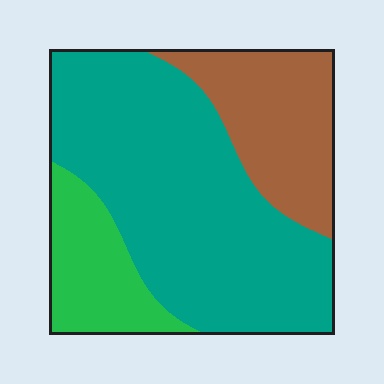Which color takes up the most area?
Teal, at roughly 60%.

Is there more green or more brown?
Brown.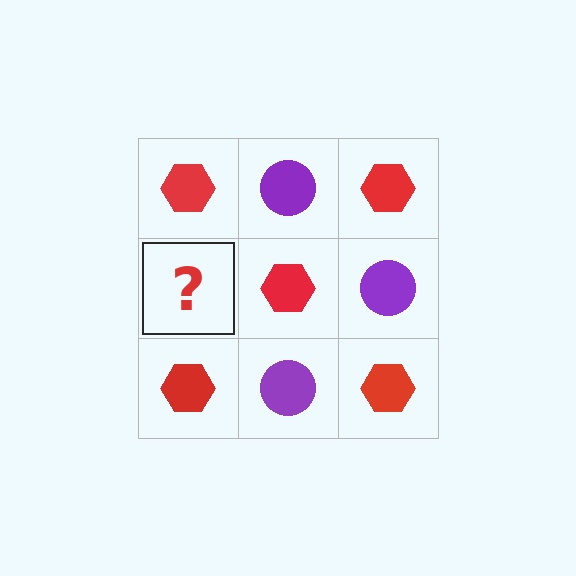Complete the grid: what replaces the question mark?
The question mark should be replaced with a purple circle.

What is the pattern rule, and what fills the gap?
The rule is that it alternates red hexagon and purple circle in a checkerboard pattern. The gap should be filled with a purple circle.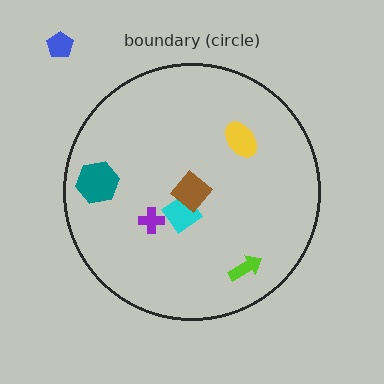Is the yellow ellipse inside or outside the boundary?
Inside.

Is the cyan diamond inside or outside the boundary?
Inside.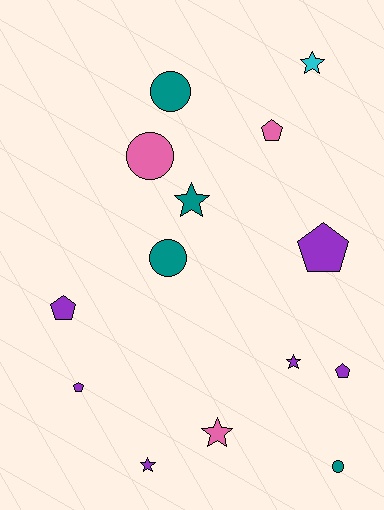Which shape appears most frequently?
Pentagon, with 5 objects.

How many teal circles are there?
There are 3 teal circles.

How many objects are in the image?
There are 14 objects.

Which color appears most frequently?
Purple, with 6 objects.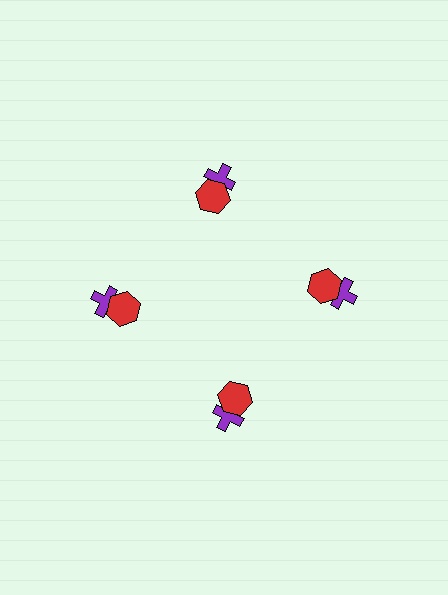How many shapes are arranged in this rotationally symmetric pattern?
There are 8 shapes, arranged in 4 groups of 2.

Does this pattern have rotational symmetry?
Yes, this pattern has 4-fold rotational symmetry. It looks the same after rotating 90 degrees around the center.